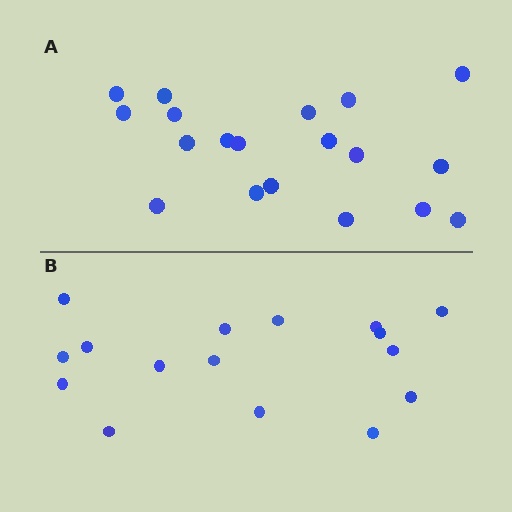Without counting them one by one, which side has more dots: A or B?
Region A (the top region) has more dots.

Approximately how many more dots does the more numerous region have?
Region A has just a few more — roughly 2 or 3 more dots than region B.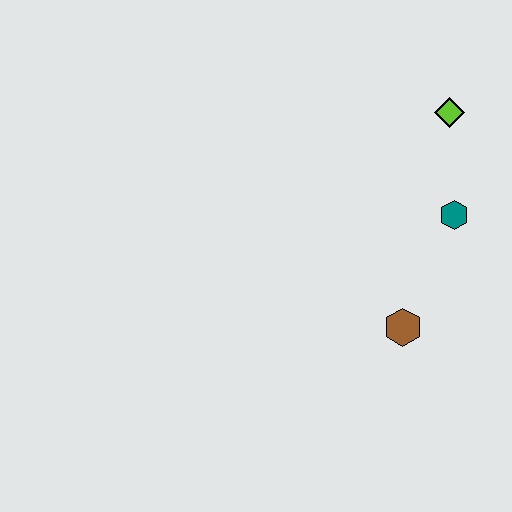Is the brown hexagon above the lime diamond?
No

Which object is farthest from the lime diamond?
The brown hexagon is farthest from the lime diamond.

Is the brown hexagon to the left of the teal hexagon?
Yes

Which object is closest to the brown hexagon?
The teal hexagon is closest to the brown hexagon.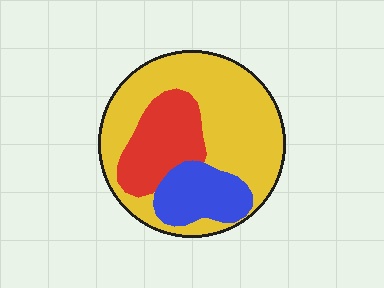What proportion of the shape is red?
Red covers 22% of the shape.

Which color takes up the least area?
Blue, at roughly 20%.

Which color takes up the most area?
Yellow, at roughly 60%.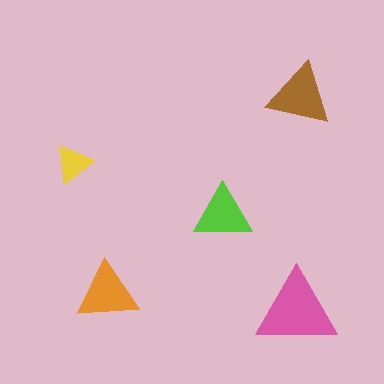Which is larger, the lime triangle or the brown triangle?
The brown one.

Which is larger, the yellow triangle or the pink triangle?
The pink one.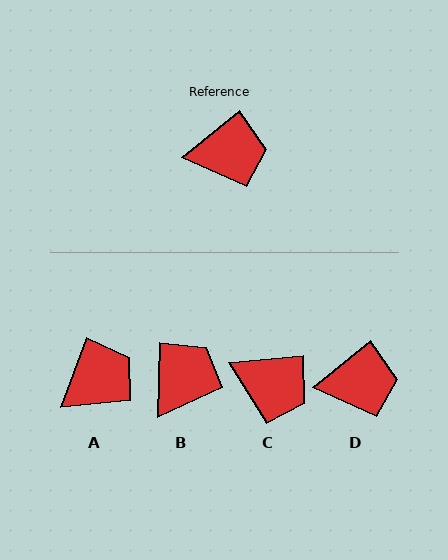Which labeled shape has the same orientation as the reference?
D.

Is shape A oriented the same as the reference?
No, it is off by about 31 degrees.